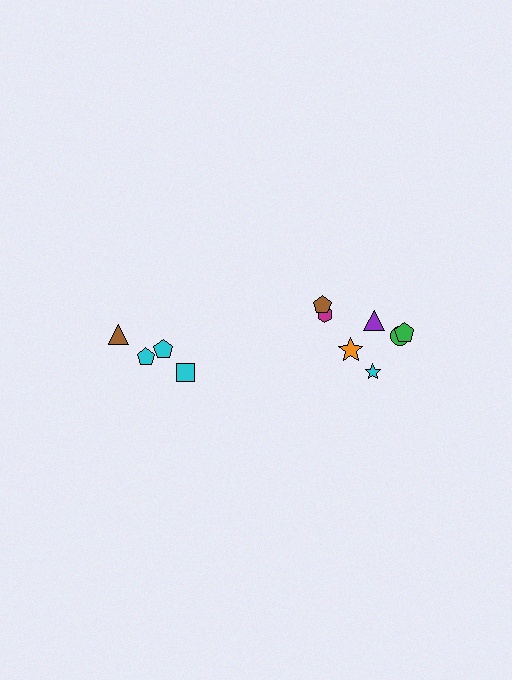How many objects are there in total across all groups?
There are 11 objects.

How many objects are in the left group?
There are 4 objects.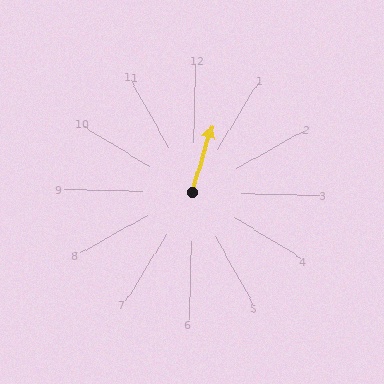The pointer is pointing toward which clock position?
Roughly 1 o'clock.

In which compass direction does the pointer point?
North.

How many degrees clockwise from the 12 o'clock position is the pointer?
Approximately 15 degrees.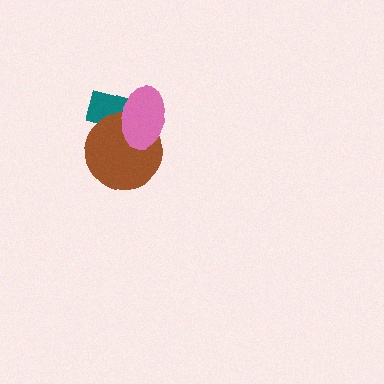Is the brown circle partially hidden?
Yes, it is partially covered by another shape.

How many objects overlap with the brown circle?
2 objects overlap with the brown circle.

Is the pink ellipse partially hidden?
No, no other shape covers it.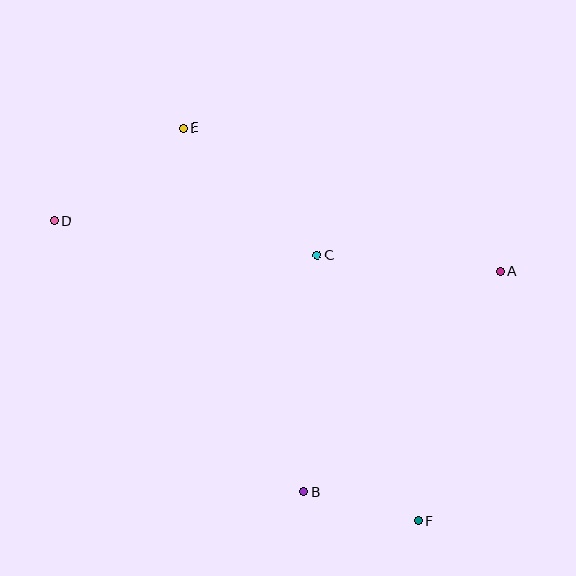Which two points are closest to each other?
Points B and F are closest to each other.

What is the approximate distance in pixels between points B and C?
The distance between B and C is approximately 236 pixels.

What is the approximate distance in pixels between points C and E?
The distance between C and E is approximately 185 pixels.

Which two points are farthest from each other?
Points D and F are farthest from each other.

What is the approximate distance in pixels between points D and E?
The distance between D and E is approximately 159 pixels.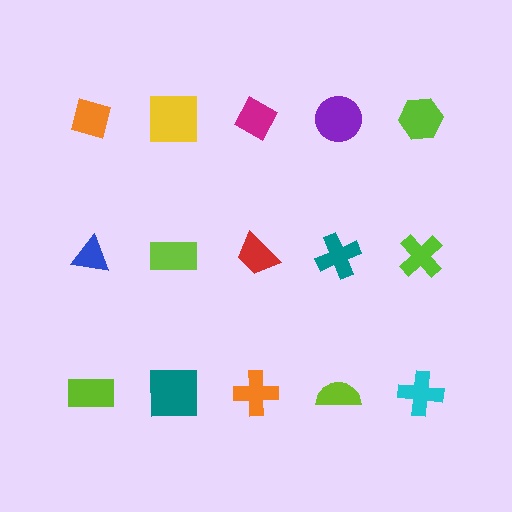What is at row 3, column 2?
A teal square.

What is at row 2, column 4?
A teal cross.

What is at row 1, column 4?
A purple circle.